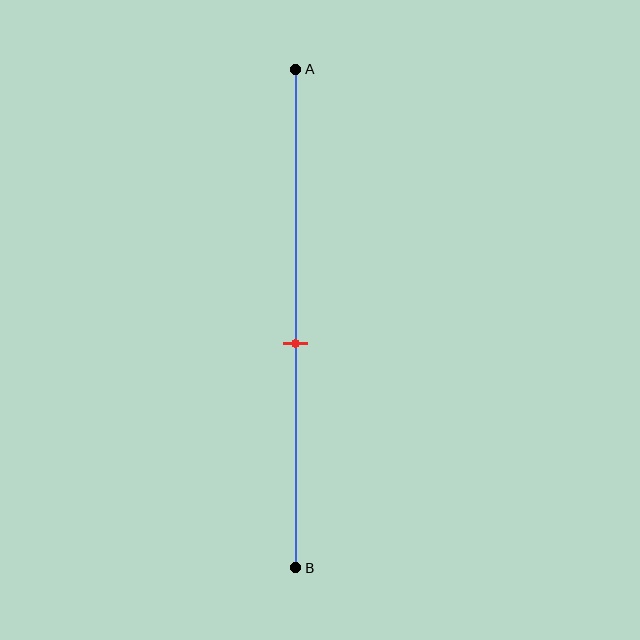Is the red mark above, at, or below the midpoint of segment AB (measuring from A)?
The red mark is below the midpoint of segment AB.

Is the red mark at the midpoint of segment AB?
No, the mark is at about 55% from A, not at the 50% midpoint.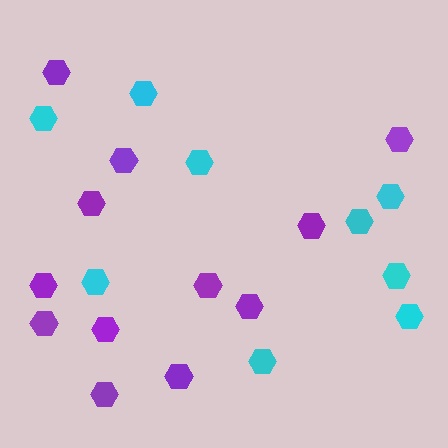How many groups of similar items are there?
There are 2 groups: one group of cyan hexagons (9) and one group of purple hexagons (12).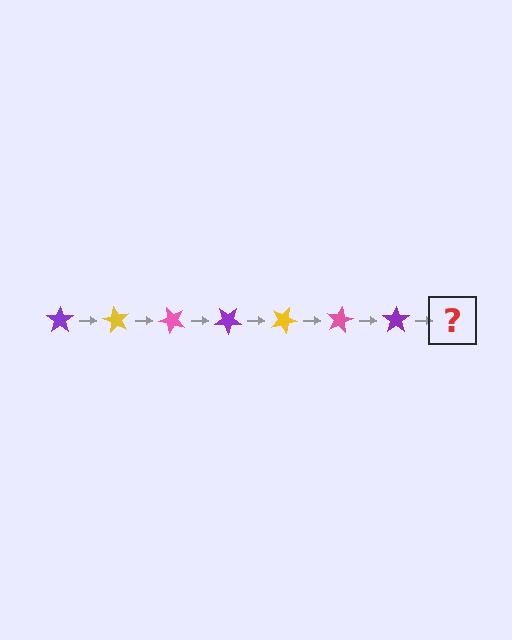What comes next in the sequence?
The next element should be a yellow star, rotated 420 degrees from the start.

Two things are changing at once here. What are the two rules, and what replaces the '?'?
The two rules are that it rotates 60 degrees each step and the color cycles through purple, yellow, and pink. The '?' should be a yellow star, rotated 420 degrees from the start.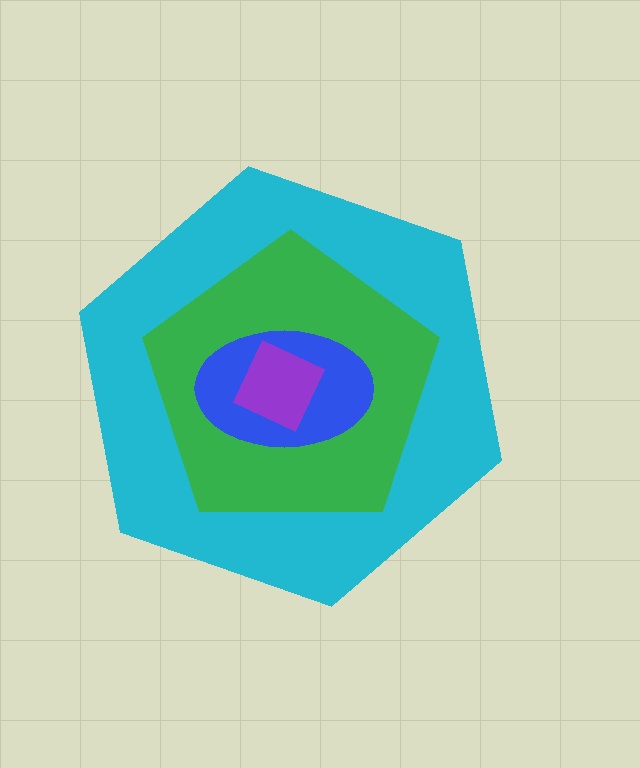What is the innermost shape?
The purple square.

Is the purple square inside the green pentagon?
Yes.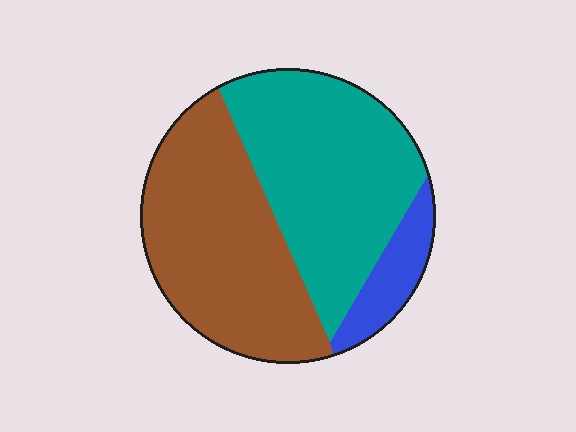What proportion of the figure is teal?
Teal takes up between a third and a half of the figure.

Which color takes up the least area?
Blue, at roughly 10%.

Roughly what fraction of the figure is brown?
Brown covers 45% of the figure.